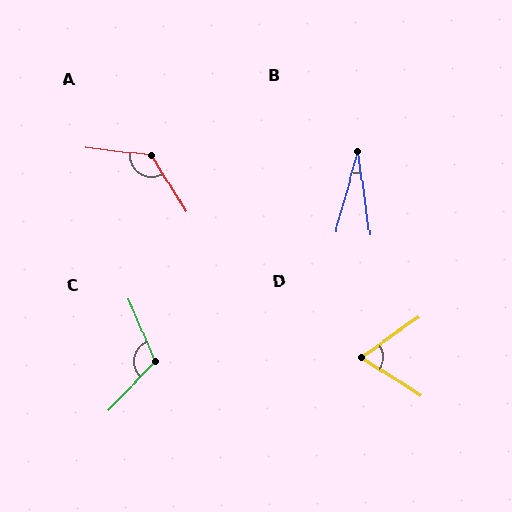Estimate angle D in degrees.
Approximately 68 degrees.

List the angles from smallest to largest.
B (23°), D (68°), C (113°), A (127°).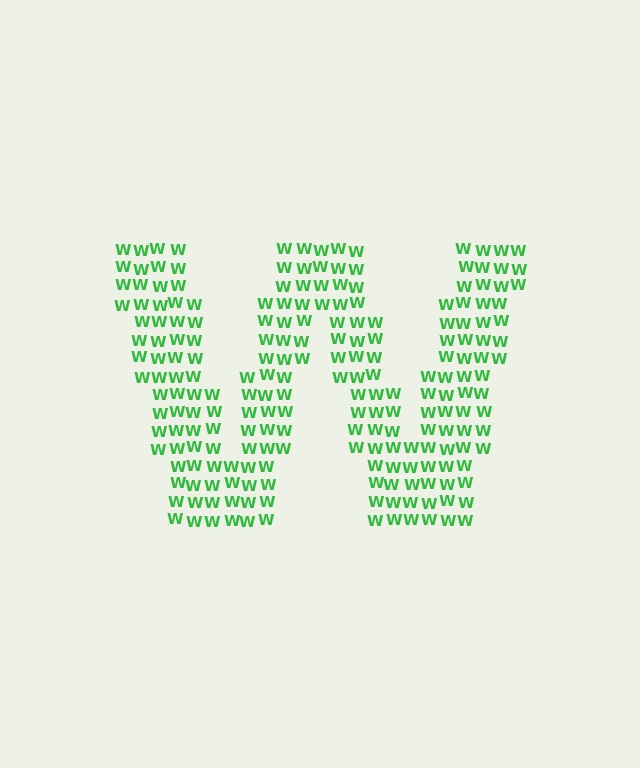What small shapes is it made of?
It is made of small letter W's.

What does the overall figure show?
The overall figure shows the letter W.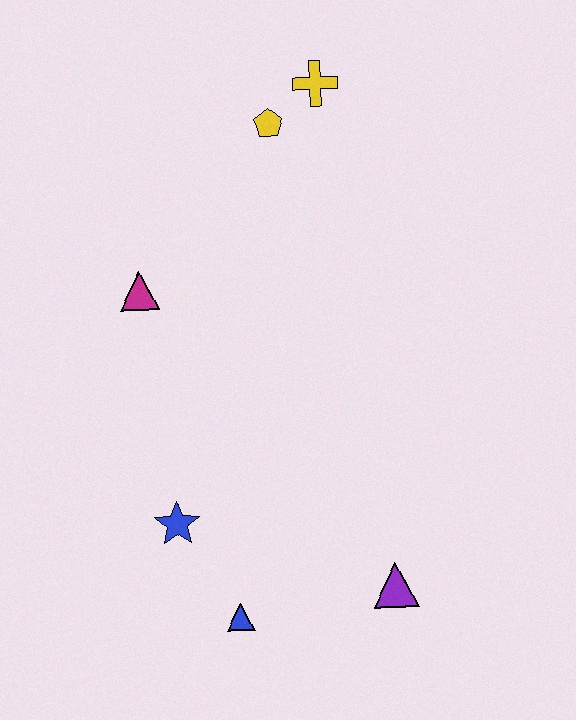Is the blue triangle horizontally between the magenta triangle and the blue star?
No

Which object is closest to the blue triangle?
The blue star is closest to the blue triangle.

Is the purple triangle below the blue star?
Yes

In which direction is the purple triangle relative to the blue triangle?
The purple triangle is to the right of the blue triangle.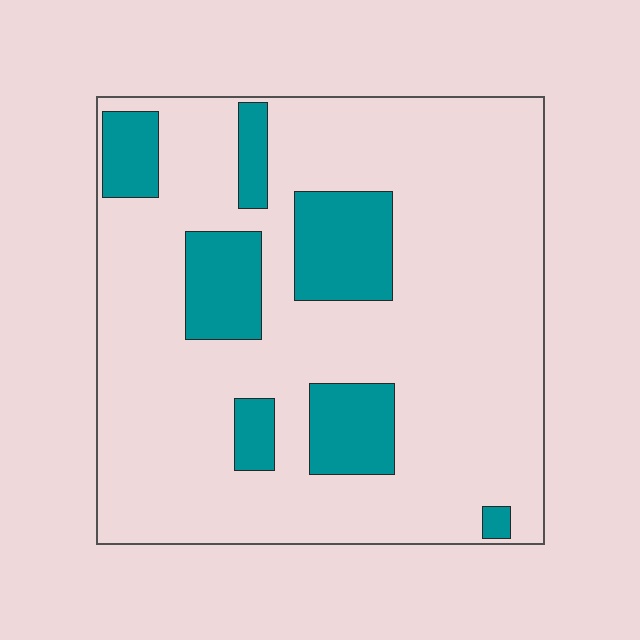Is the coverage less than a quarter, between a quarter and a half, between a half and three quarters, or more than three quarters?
Less than a quarter.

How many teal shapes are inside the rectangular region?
7.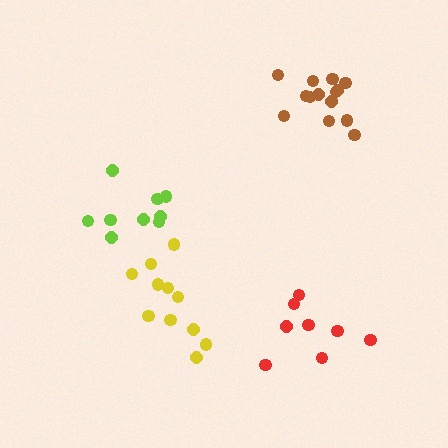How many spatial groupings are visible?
There are 4 spatial groupings.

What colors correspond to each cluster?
The clusters are colored: yellow, red, brown, lime.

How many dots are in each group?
Group 1: 11 dots, Group 2: 8 dots, Group 3: 14 dots, Group 4: 9 dots (42 total).